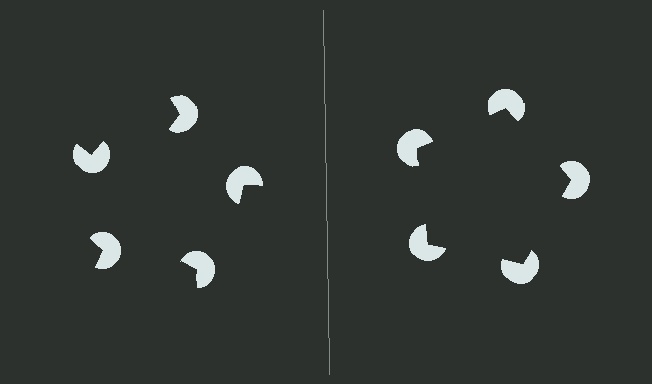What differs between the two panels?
The pac-man discs are positioned identically on both sides; only the wedge orientations differ. On the right they align to a pentagon; on the left they are misaligned.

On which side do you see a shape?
An illusory pentagon appears on the right side. On the left side the wedge cuts are rotated, so no coherent shape forms.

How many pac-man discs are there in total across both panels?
10 — 5 on each side.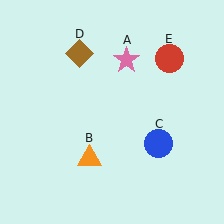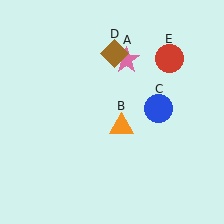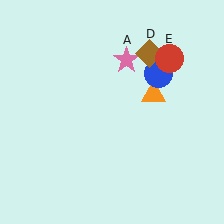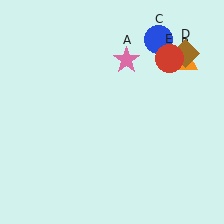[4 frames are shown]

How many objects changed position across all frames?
3 objects changed position: orange triangle (object B), blue circle (object C), brown diamond (object D).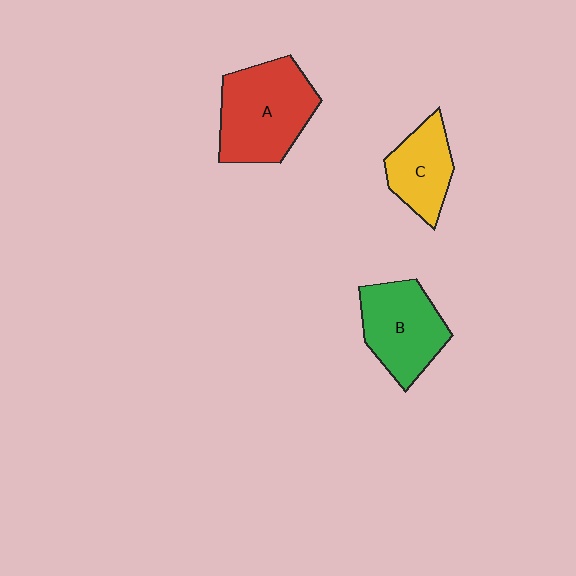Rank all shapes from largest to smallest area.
From largest to smallest: A (red), B (green), C (yellow).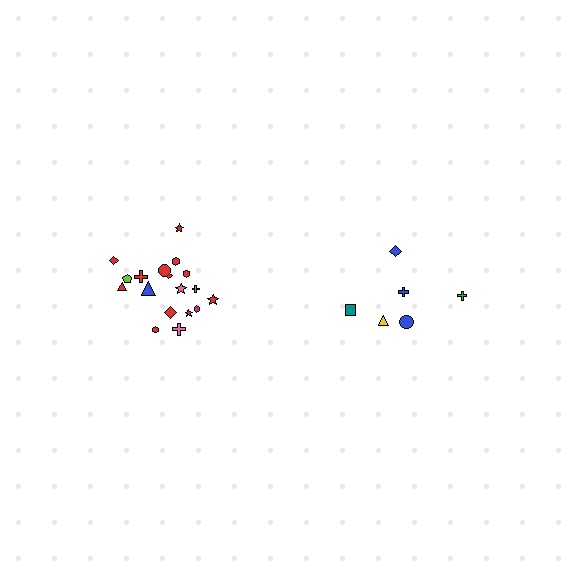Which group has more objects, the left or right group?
The left group.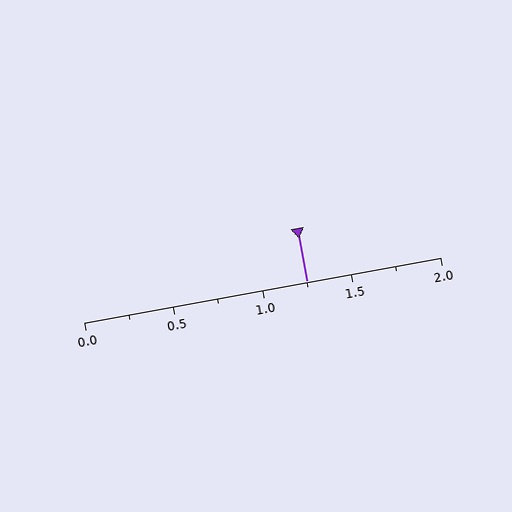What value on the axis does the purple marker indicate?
The marker indicates approximately 1.25.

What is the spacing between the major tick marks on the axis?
The major ticks are spaced 0.5 apart.